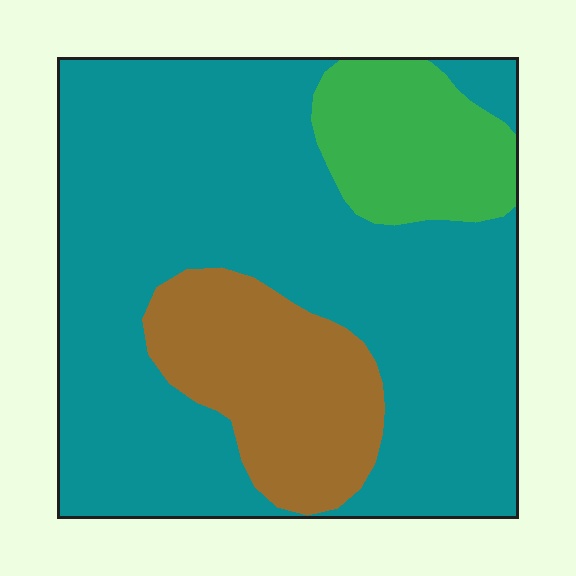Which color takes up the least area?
Green, at roughly 15%.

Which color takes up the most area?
Teal, at roughly 70%.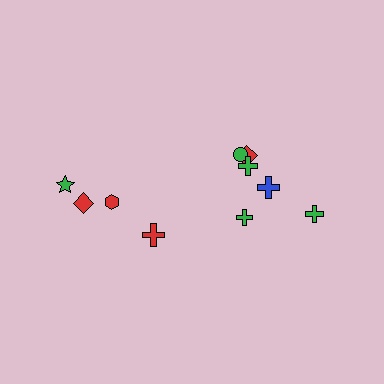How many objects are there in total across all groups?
There are 10 objects.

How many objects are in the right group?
There are 6 objects.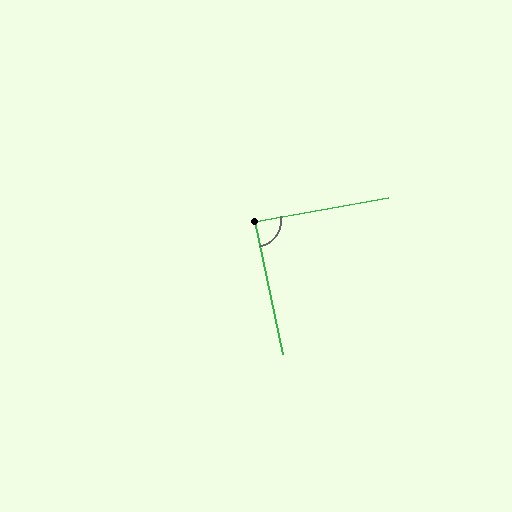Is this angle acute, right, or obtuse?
It is approximately a right angle.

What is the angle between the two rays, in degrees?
Approximately 88 degrees.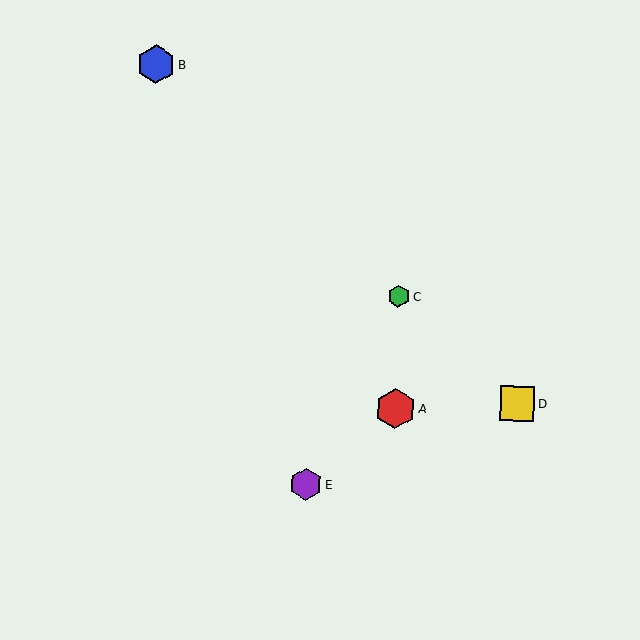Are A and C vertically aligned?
Yes, both are at x≈395.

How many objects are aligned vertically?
2 objects (A, C) are aligned vertically.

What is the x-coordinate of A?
Object A is at x≈395.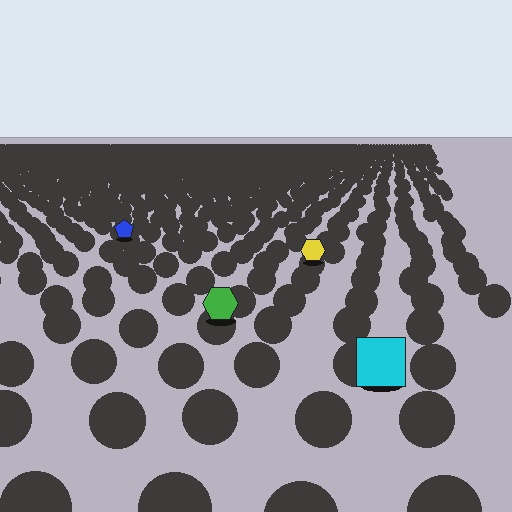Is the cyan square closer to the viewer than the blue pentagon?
Yes. The cyan square is closer — you can tell from the texture gradient: the ground texture is coarser near it.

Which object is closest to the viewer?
The cyan square is closest. The texture marks near it are larger and more spread out.